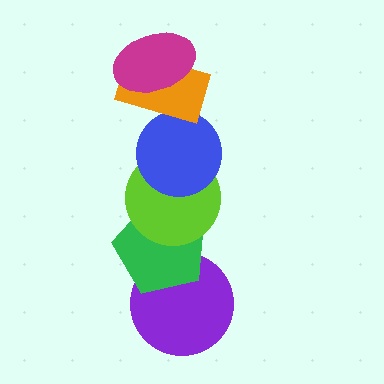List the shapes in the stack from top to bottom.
From top to bottom: the magenta ellipse, the orange rectangle, the blue circle, the lime circle, the green pentagon, the purple circle.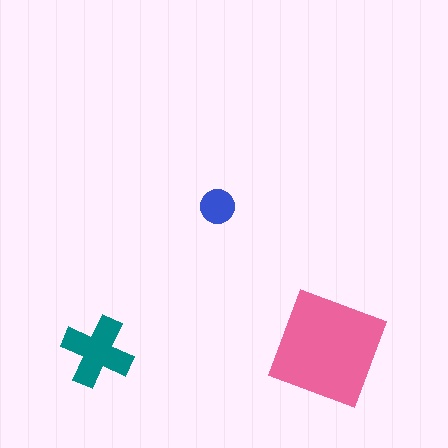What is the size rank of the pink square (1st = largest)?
1st.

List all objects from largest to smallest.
The pink square, the teal cross, the blue circle.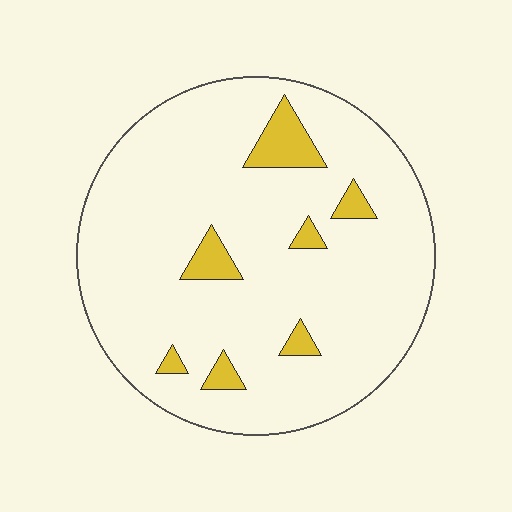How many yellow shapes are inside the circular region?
7.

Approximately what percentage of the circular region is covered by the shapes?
Approximately 10%.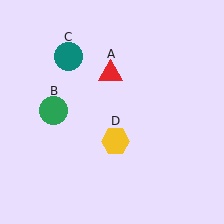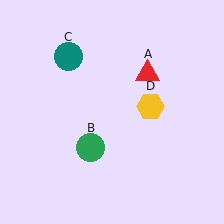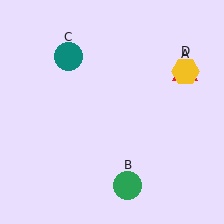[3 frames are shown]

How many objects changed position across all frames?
3 objects changed position: red triangle (object A), green circle (object B), yellow hexagon (object D).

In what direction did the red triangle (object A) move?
The red triangle (object A) moved right.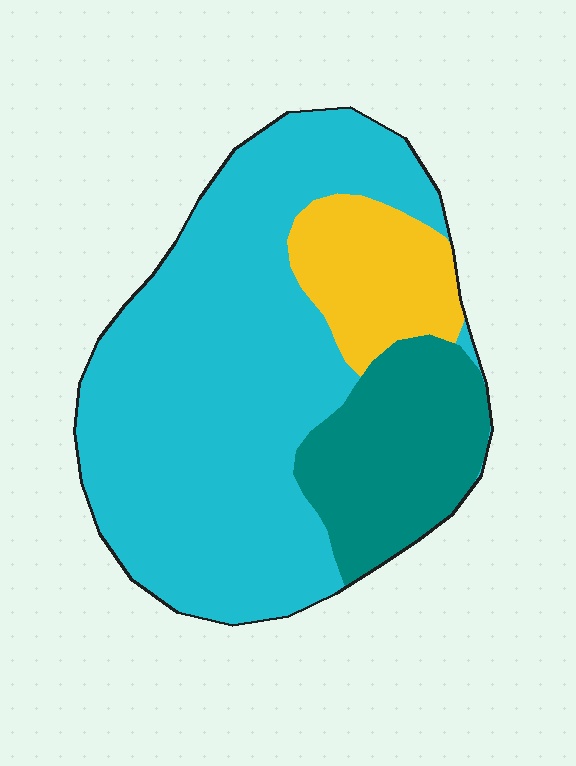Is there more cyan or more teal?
Cyan.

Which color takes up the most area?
Cyan, at roughly 65%.